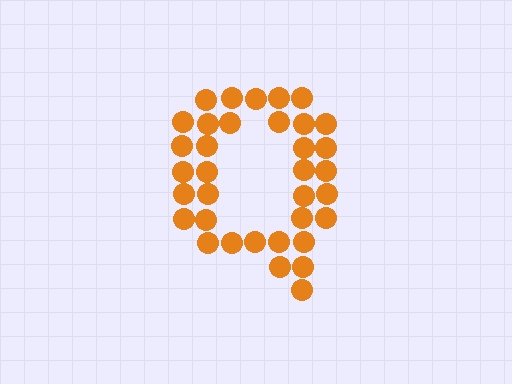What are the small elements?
The small elements are circles.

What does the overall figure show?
The overall figure shows the letter Q.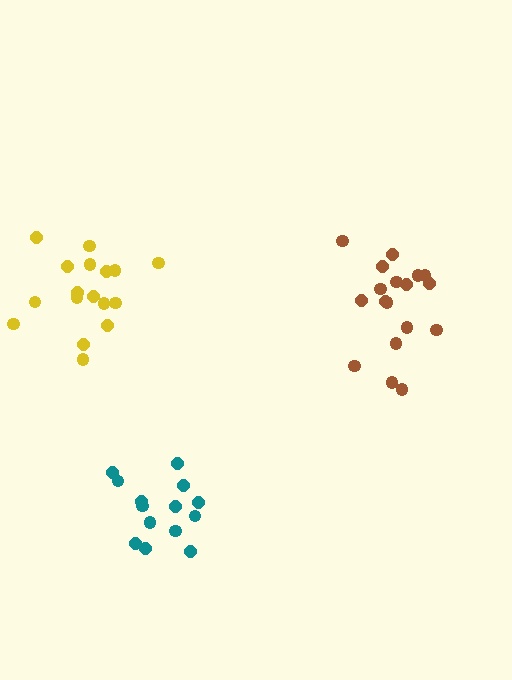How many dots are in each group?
Group 1: 17 dots, Group 2: 14 dots, Group 3: 18 dots (49 total).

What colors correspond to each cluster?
The clusters are colored: yellow, teal, brown.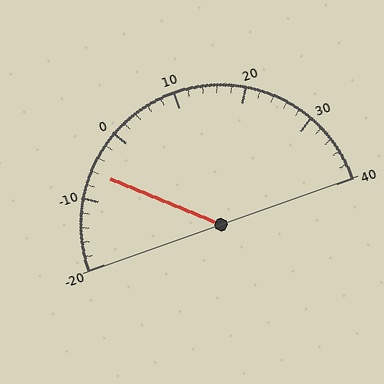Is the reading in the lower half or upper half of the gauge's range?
The reading is in the lower half of the range (-20 to 40).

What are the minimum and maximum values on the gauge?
The gauge ranges from -20 to 40.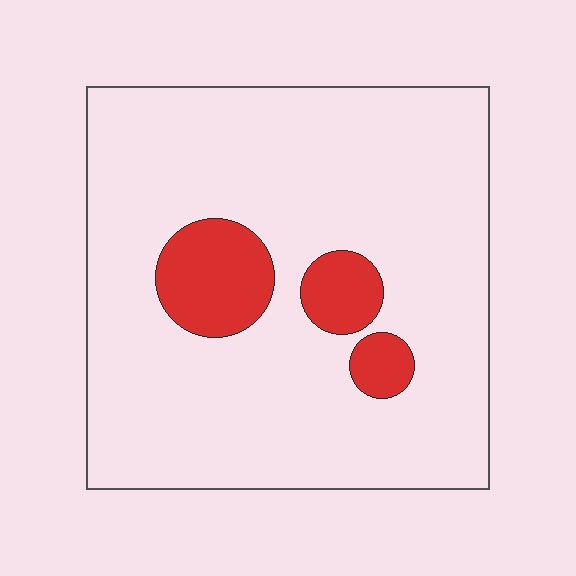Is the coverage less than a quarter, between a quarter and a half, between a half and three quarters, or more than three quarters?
Less than a quarter.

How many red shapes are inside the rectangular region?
3.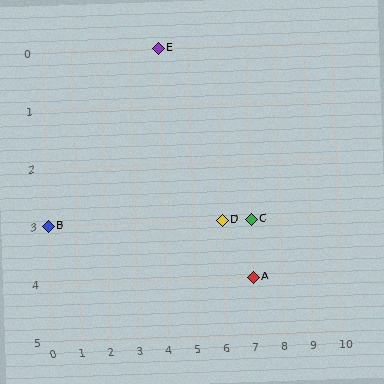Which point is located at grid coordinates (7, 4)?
Point A is at (7, 4).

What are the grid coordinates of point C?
Point C is at grid coordinates (7, 3).